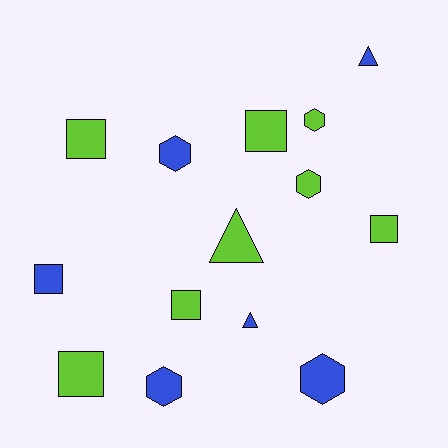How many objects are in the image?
There are 14 objects.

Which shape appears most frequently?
Square, with 6 objects.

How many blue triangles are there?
There are 2 blue triangles.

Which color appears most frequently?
Lime, with 8 objects.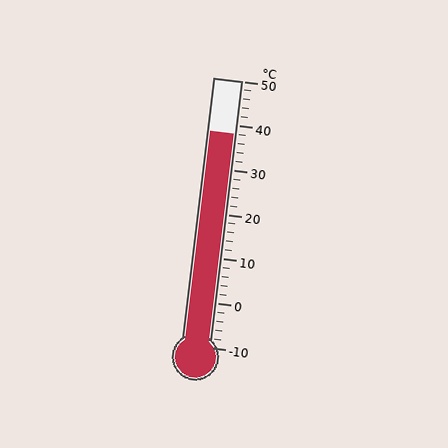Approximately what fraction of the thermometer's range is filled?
The thermometer is filled to approximately 80% of its range.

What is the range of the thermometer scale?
The thermometer scale ranges from -10°C to 50°C.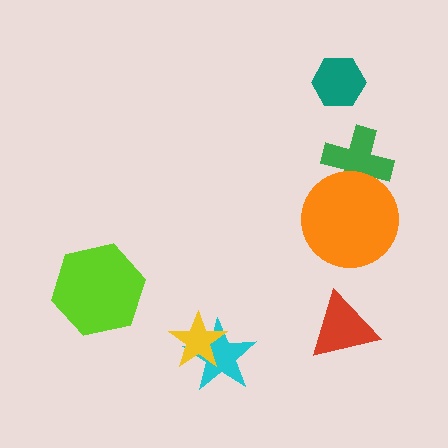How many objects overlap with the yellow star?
1 object overlaps with the yellow star.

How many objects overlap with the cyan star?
1 object overlaps with the cyan star.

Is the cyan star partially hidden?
Yes, it is partially covered by another shape.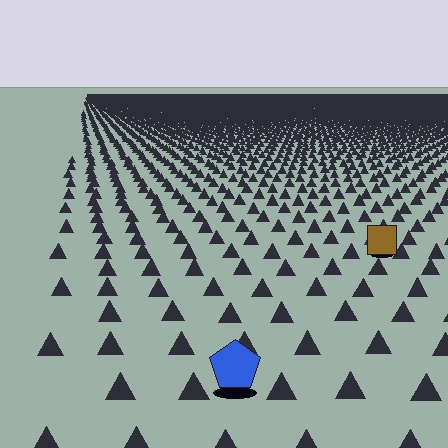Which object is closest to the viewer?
The blue pentagon is closest. The texture marks near it are larger and more spread out.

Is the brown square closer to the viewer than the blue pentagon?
No. The blue pentagon is closer — you can tell from the texture gradient: the ground texture is coarser near it.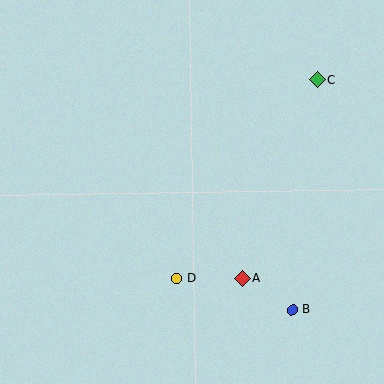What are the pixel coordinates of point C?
Point C is at (317, 80).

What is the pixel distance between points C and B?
The distance between C and B is 231 pixels.